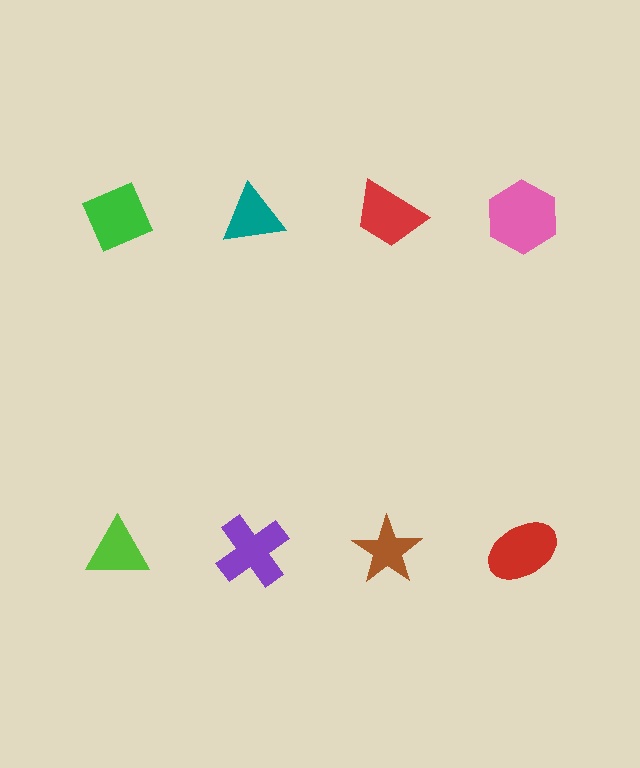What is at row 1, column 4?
A pink hexagon.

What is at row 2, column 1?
A lime triangle.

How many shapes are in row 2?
4 shapes.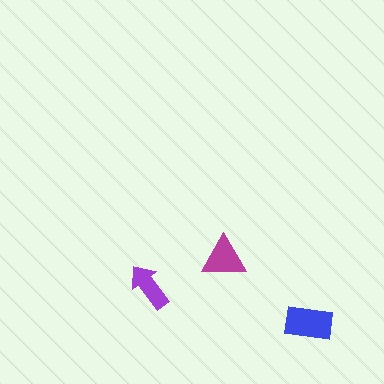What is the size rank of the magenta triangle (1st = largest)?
2nd.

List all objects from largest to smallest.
The blue rectangle, the magenta triangle, the purple arrow.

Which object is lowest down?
The blue rectangle is bottommost.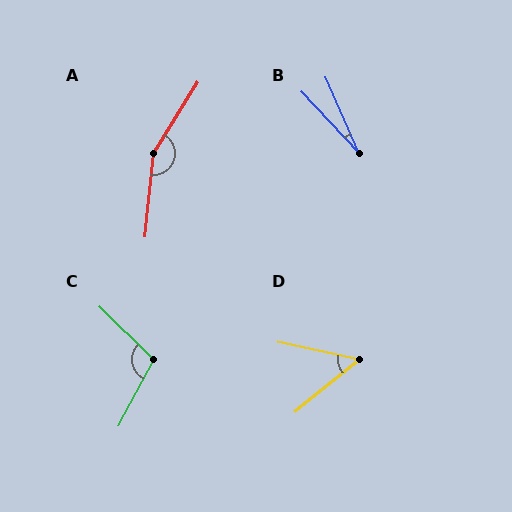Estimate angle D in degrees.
Approximately 51 degrees.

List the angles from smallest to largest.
B (20°), D (51°), C (106°), A (154°).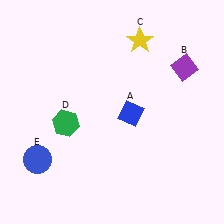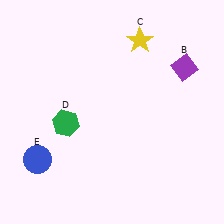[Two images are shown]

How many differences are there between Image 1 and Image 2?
There is 1 difference between the two images.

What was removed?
The blue diamond (A) was removed in Image 2.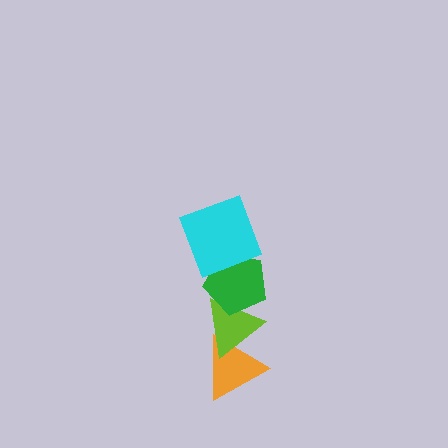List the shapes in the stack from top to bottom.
From top to bottom: the cyan square, the green pentagon, the lime triangle, the orange triangle.